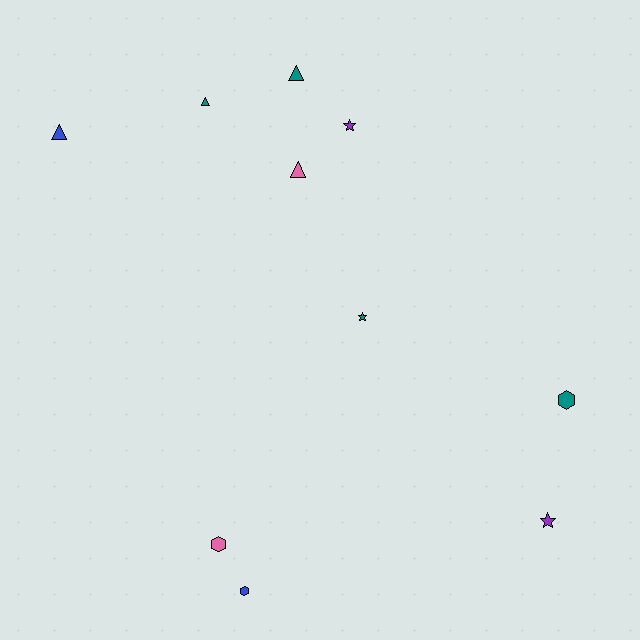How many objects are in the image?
There are 10 objects.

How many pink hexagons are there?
There is 1 pink hexagon.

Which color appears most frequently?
Teal, with 4 objects.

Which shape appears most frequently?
Triangle, with 4 objects.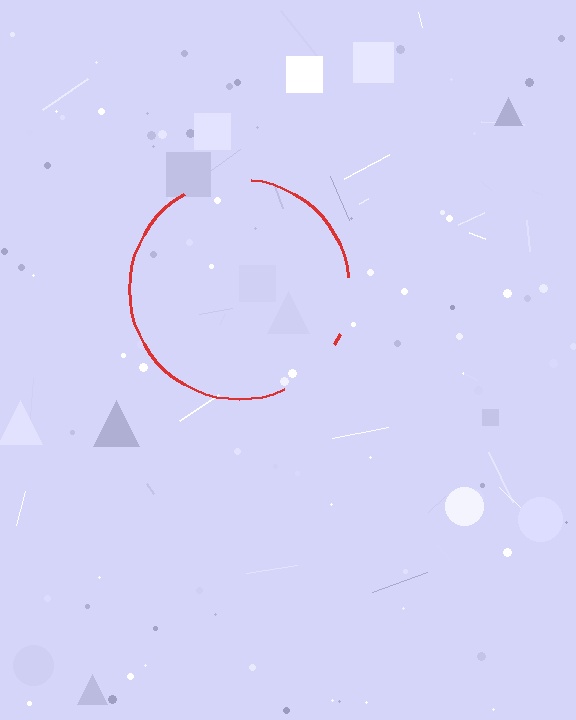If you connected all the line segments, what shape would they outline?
They would outline a circle.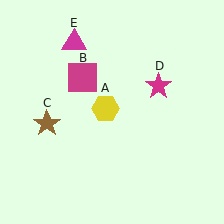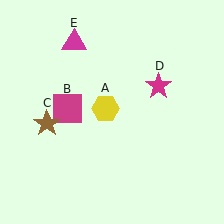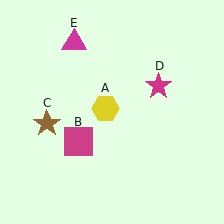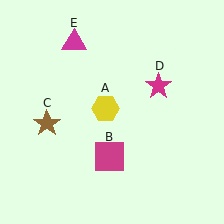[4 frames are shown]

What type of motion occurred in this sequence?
The magenta square (object B) rotated counterclockwise around the center of the scene.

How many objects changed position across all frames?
1 object changed position: magenta square (object B).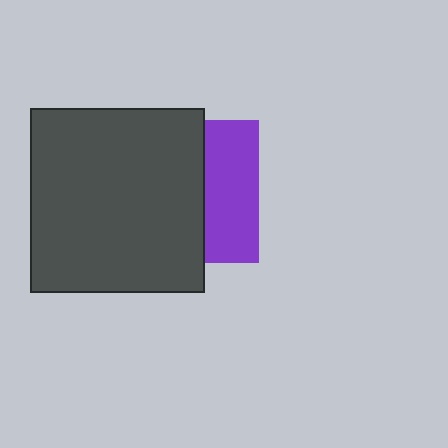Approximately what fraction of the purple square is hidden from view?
Roughly 62% of the purple square is hidden behind the dark gray rectangle.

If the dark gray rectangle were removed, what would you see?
You would see the complete purple square.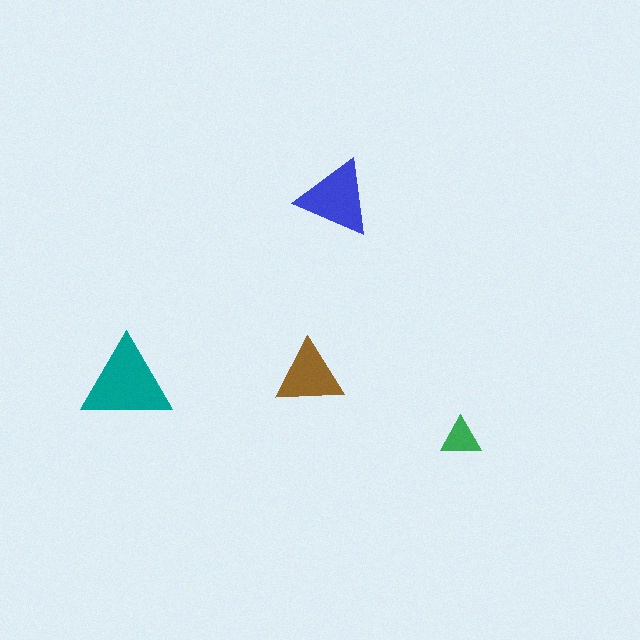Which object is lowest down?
The green triangle is bottommost.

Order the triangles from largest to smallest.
the teal one, the blue one, the brown one, the green one.